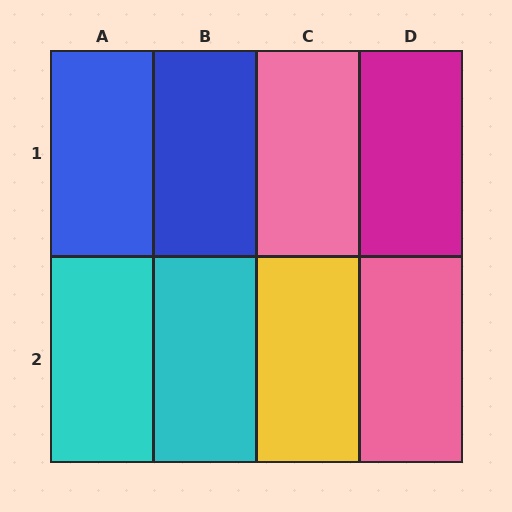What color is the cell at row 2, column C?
Yellow.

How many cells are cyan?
2 cells are cyan.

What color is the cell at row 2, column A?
Cyan.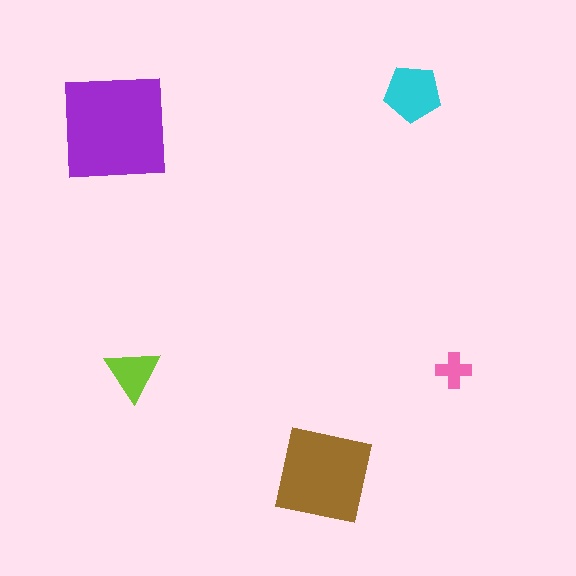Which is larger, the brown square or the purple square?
The purple square.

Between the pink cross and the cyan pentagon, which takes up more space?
The cyan pentagon.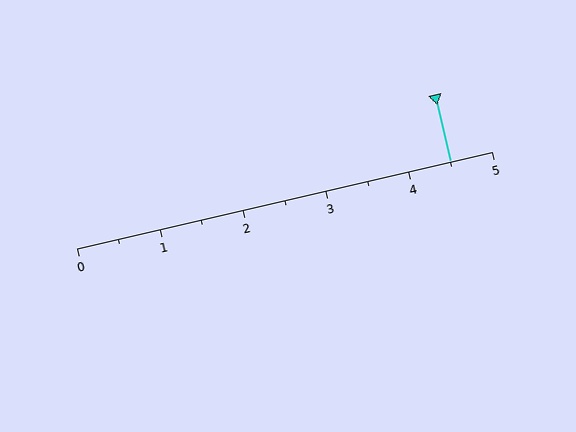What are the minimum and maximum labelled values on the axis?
The axis runs from 0 to 5.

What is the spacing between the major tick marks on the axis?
The major ticks are spaced 1 apart.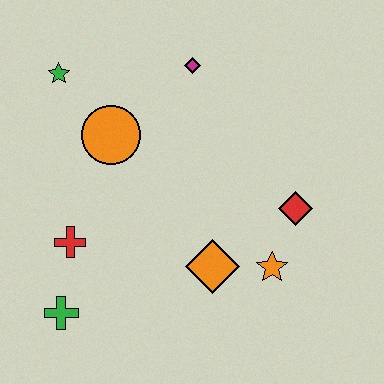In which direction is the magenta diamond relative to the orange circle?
The magenta diamond is to the right of the orange circle.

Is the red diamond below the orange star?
No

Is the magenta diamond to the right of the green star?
Yes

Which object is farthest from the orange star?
The green star is farthest from the orange star.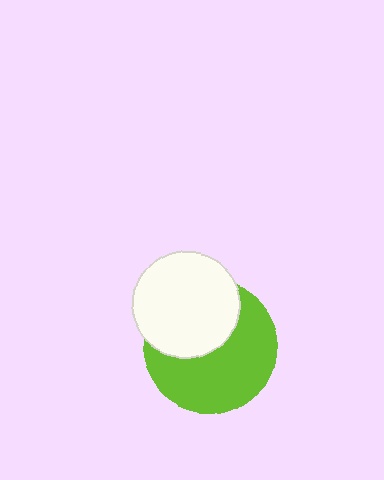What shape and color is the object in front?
The object in front is a white circle.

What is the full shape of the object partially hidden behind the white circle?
The partially hidden object is a lime circle.